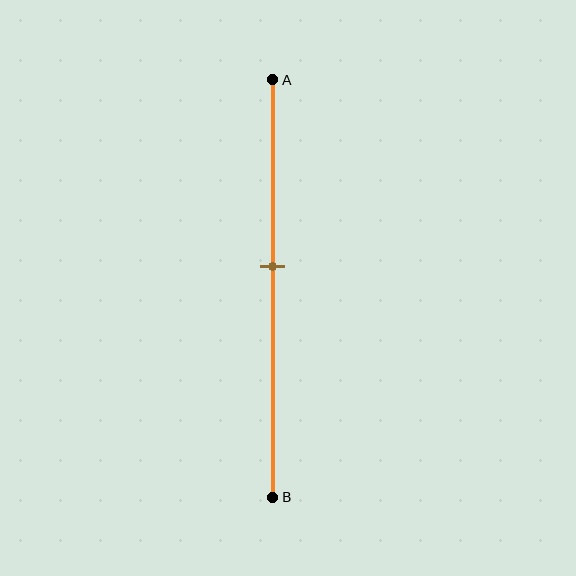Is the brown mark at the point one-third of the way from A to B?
No, the mark is at about 45% from A, not at the 33% one-third point.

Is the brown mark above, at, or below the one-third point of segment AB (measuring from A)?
The brown mark is below the one-third point of segment AB.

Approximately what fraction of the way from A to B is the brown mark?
The brown mark is approximately 45% of the way from A to B.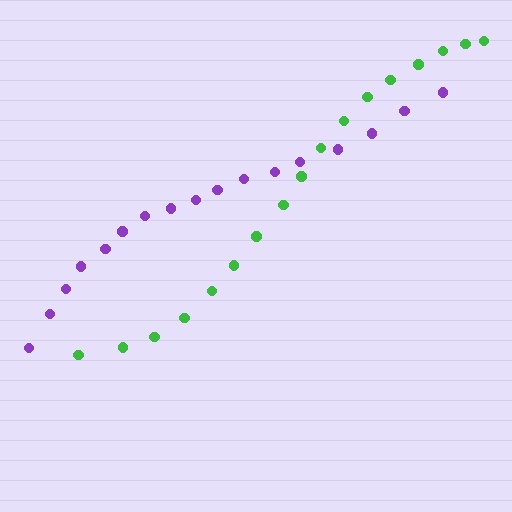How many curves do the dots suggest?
There are 2 distinct paths.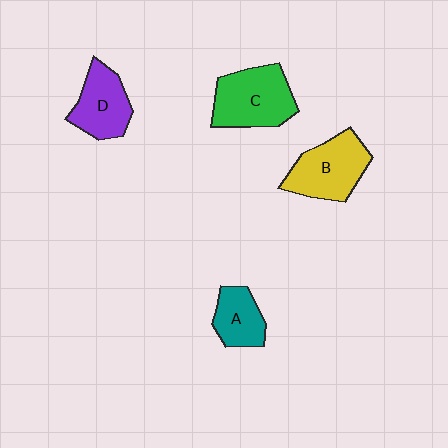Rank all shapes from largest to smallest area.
From largest to smallest: C (green), B (yellow), D (purple), A (teal).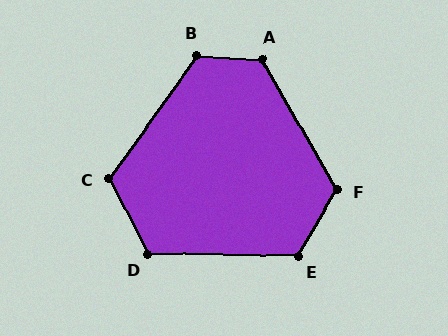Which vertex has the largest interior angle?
A, at approximately 123 degrees.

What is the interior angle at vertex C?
Approximately 118 degrees (obtuse).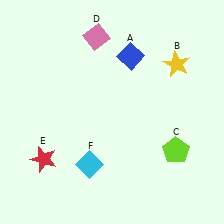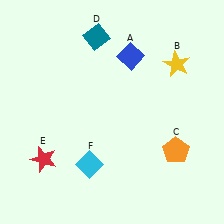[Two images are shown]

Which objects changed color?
C changed from lime to orange. D changed from pink to teal.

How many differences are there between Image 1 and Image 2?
There are 2 differences between the two images.